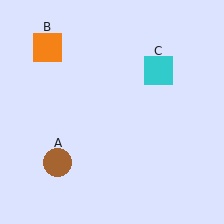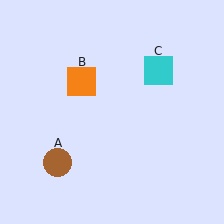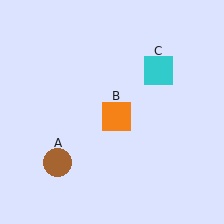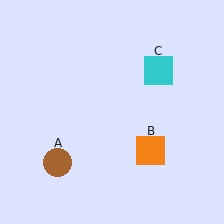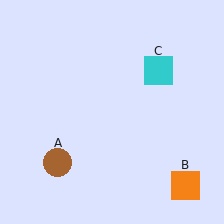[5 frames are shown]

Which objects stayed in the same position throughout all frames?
Brown circle (object A) and cyan square (object C) remained stationary.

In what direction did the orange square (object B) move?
The orange square (object B) moved down and to the right.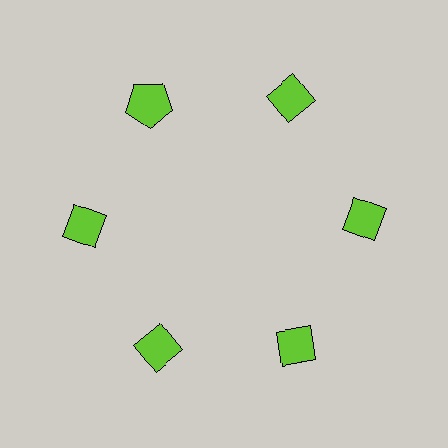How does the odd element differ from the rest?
It has a different shape: pentagon instead of diamond.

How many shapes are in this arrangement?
There are 6 shapes arranged in a ring pattern.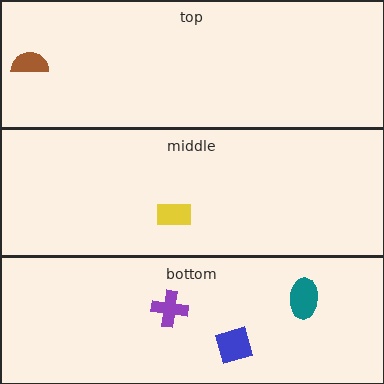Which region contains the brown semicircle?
The top region.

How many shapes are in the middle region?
1.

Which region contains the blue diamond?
The bottom region.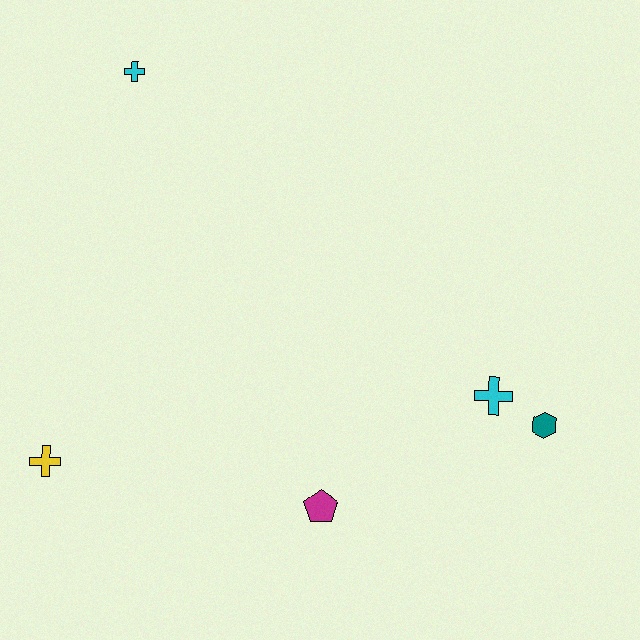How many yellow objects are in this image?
There is 1 yellow object.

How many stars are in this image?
There are no stars.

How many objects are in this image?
There are 5 objects.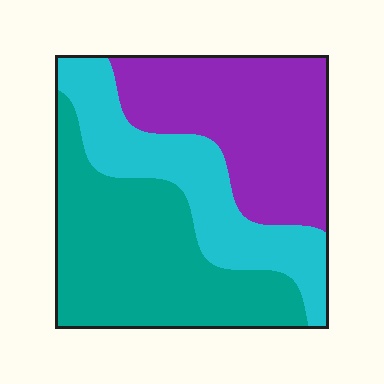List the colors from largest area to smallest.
From largest to smallest: teal, purple, cyan.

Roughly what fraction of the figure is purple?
Purple covers about 35% of the figure.